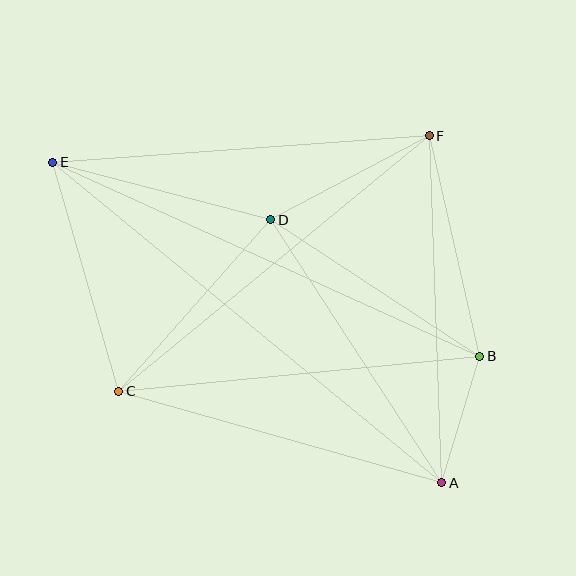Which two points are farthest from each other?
Points A and E are farthest from each other.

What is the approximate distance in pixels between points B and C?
The distance between B and C is approximately 363 pixels.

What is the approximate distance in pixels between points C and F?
The distance between C and F is approximately 402 pixels.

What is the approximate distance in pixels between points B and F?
The distance between B and F is approximately 226 pixels.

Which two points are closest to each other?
Points A and B are closest to each other.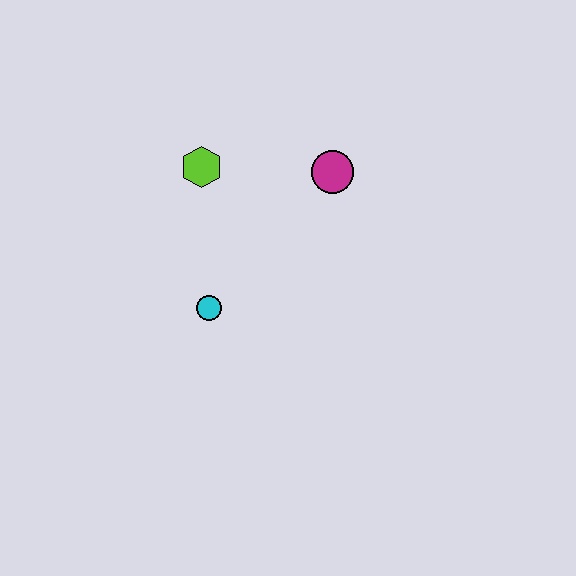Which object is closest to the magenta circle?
The lime hexagon is closest to the magenta circle.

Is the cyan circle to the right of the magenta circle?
No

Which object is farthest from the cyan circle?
The magenta circle is farthest from the cyan circle.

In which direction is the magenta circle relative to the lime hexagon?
The magenta circle is to the right of the lime hexagon.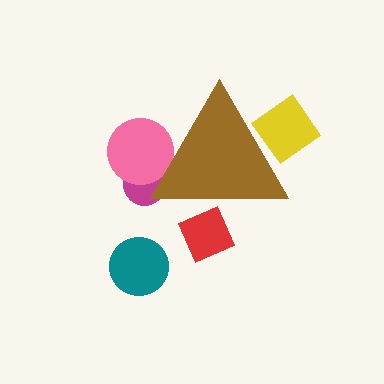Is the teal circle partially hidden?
No, the teal circle is fully visible.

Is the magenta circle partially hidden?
Yes, the magenta circle is partially hidden behind the brown triangle.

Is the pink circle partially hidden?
Yes, the pink circle is partially hidden behind the brown triangle.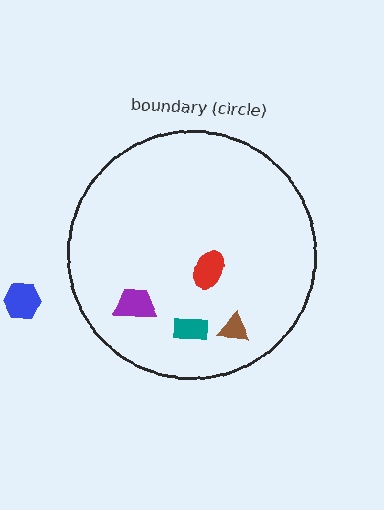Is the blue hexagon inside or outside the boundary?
Outside.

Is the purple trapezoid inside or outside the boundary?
Inside.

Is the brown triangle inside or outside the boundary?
Inside.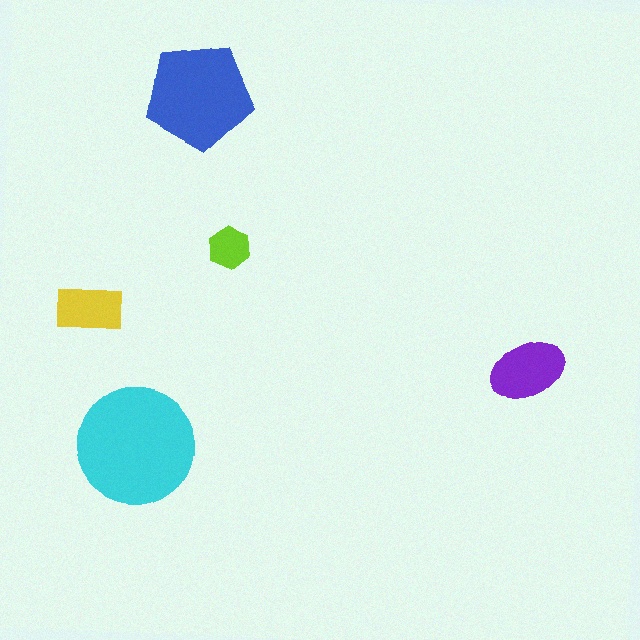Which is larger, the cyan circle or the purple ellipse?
The cyan circle.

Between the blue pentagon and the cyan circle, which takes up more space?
The cyan circle.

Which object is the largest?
The cyan circle.